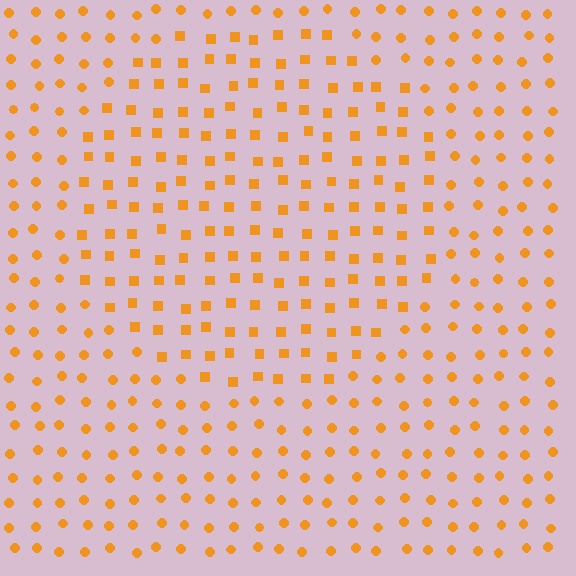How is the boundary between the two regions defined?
The boundary is defined by a change in element shape: squares inside vs. circles outside. All elements share the same color and spacing.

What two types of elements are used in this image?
The image uses squares inside the circle region and circles outside it.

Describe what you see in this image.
The image is filled with small orange elements arranged in a uniform grid. A circle-shaped region contains squares, while the surrounding area contains circles. The boundary is defined purely by the change in element shape.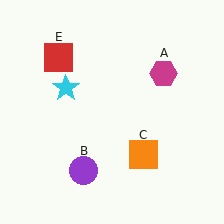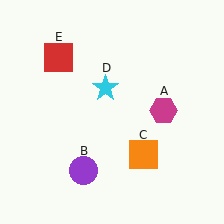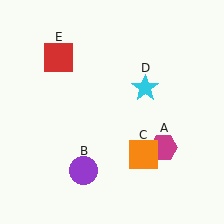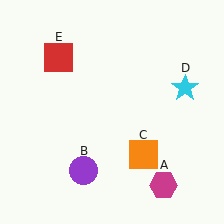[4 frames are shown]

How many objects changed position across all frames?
2 objects changed position: magenta hexagon (object A), cyan star (object D).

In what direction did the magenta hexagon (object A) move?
The magenta hexagon (object A) moved down.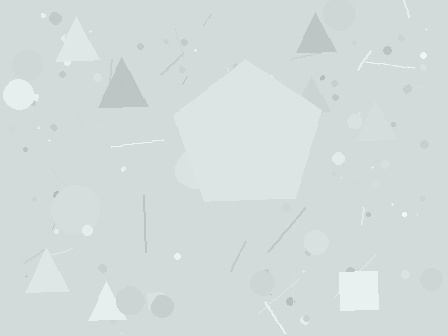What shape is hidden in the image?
A pentagon is hidden in the image.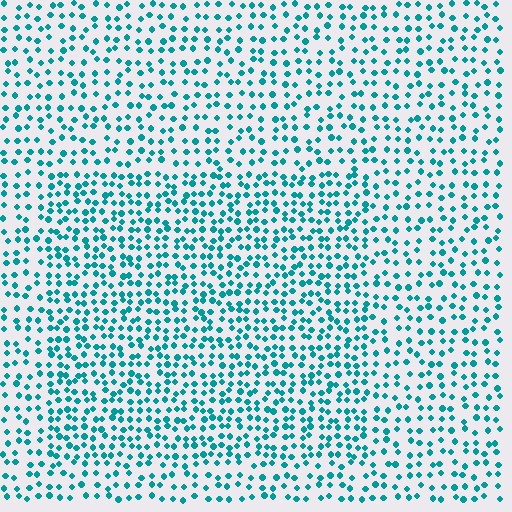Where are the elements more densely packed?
The elements are more densely packed inside the rectangle boundary.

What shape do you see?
I see a rectangle.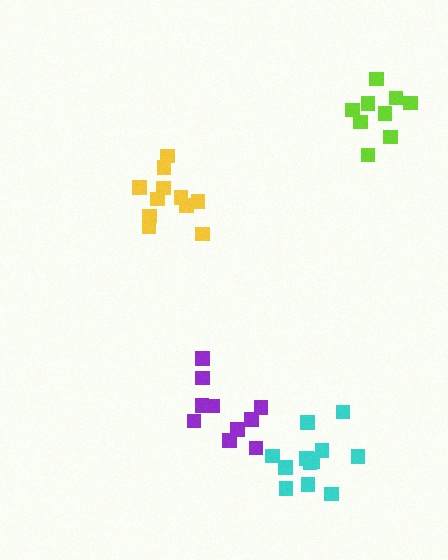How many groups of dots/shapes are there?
There are 4 groups.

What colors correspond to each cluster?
The clusters are colored: purple, yellow, cyan, lime.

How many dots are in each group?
Group 1: 10 dots, Group 2: 11 dots, Group 3: 14 dots, Group 4: 9 dots (44 total).